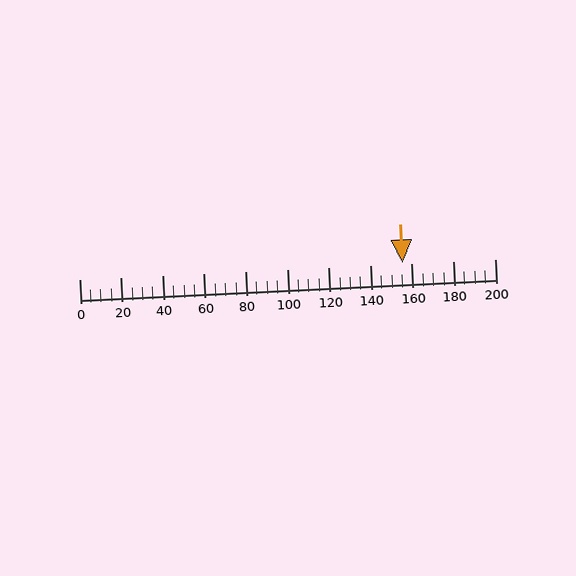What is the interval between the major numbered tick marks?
The major tick marks are spaced 20 units apart.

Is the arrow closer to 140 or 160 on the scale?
The arrow is closer to 160.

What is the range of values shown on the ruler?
The ruler shows values from 0 to 200.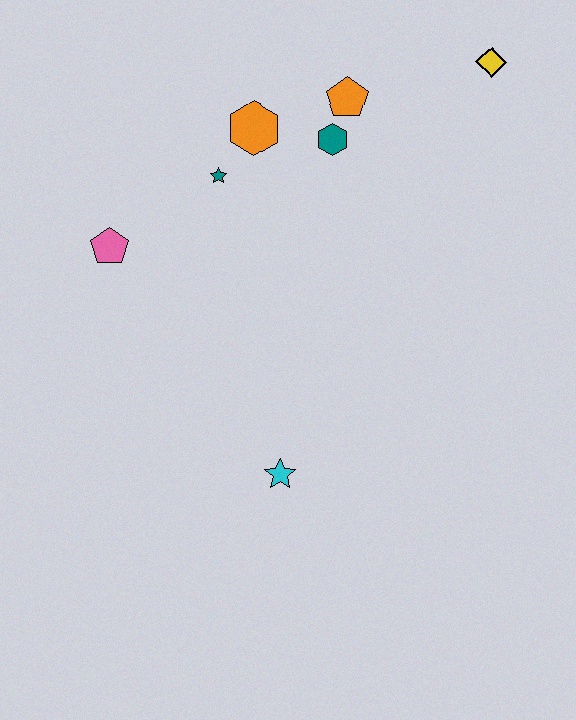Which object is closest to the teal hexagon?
The orange pentagon is closest to the teal hexagon.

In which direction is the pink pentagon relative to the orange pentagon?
The pink pentagon is to the left of the orange pentagon.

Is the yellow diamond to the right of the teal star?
Yes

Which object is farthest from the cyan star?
The yellow diamond is farthest from the cyan star.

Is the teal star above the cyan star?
Yes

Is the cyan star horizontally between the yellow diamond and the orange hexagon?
Yes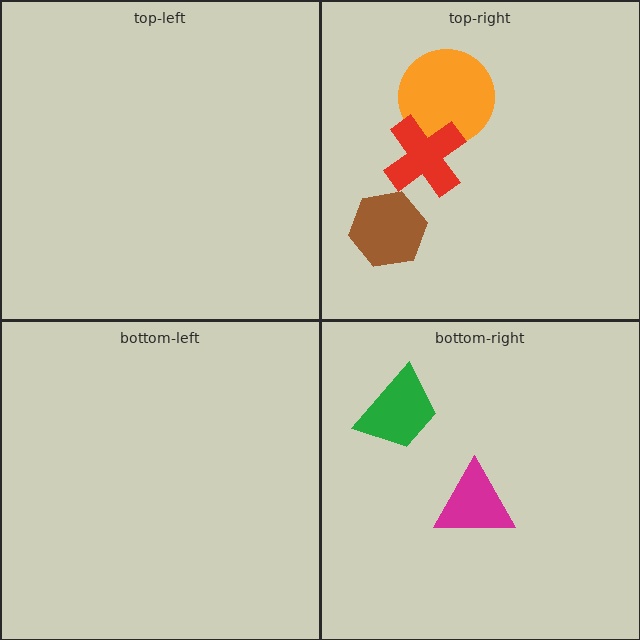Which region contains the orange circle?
The top-right region.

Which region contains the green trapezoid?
The bottom-right region.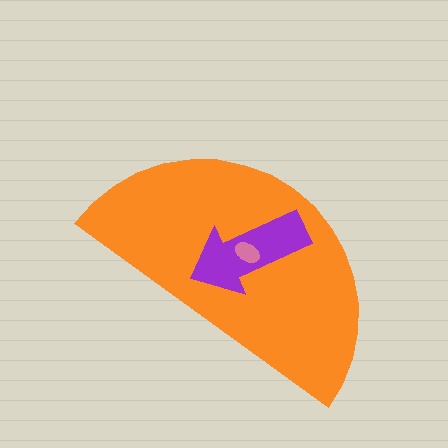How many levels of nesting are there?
3.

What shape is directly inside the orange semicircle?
The purple arrow.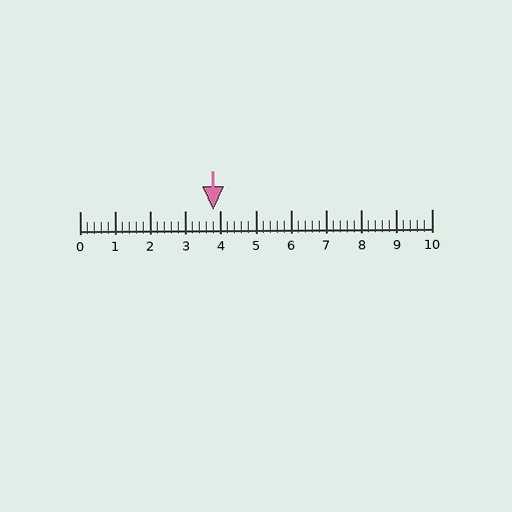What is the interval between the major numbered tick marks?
The major tick marks are spaced 1 units apart.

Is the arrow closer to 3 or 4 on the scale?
The arrow is closer to 4.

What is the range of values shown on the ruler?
The ruler shows values from 0 to 10.